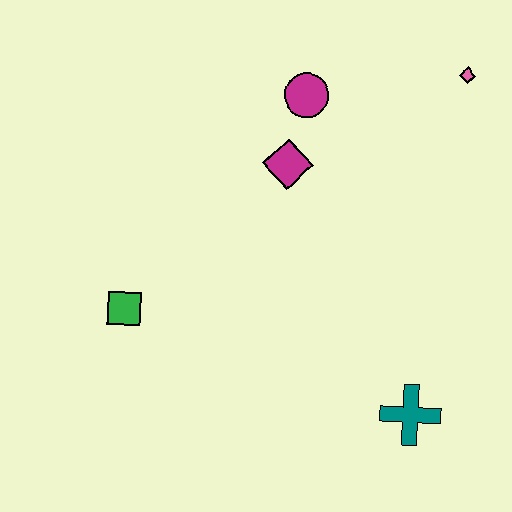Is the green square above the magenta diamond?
No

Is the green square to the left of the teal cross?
Yes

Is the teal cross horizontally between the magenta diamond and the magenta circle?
No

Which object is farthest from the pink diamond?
The green square is farthest from the pink diamond.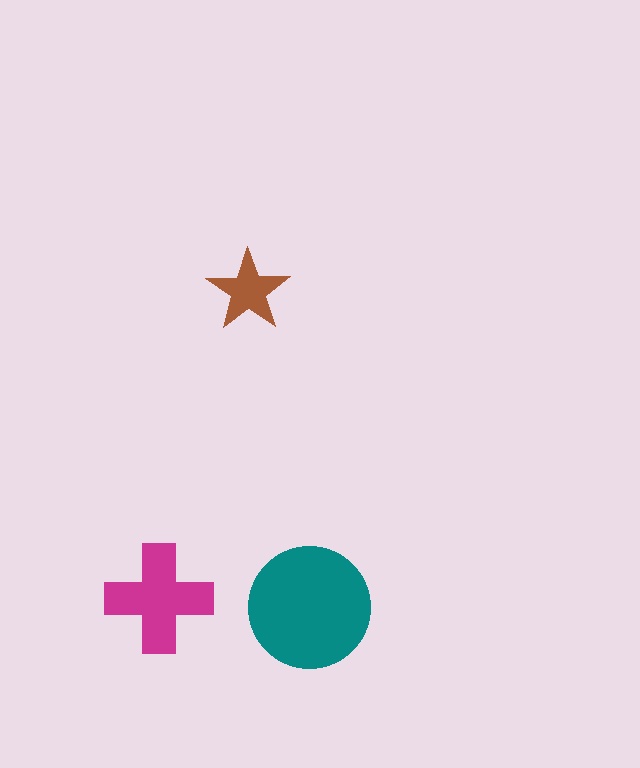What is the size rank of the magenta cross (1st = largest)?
2nd.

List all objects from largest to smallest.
The teal circle, the magenta cross, the brown star.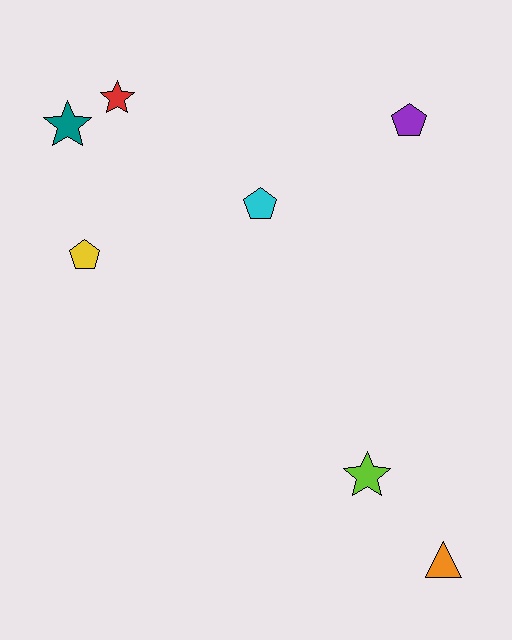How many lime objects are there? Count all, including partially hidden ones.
There is 1 lime object.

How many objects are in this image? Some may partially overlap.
There are 7 objects.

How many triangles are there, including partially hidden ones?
There is 1 triangle.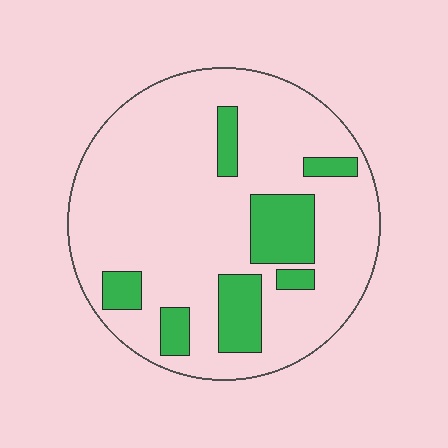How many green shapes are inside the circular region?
7.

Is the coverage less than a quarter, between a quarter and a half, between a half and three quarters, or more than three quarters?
Less than a quarter.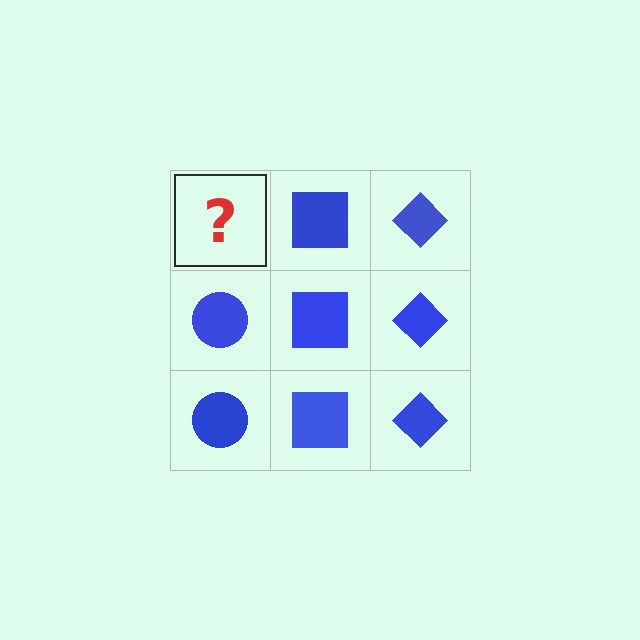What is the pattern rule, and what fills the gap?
The rule is that each column has a consistent shape. The gap should be filled with a blue circle.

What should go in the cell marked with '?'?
The missing cell should contain a blue circle.